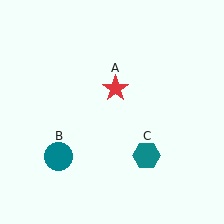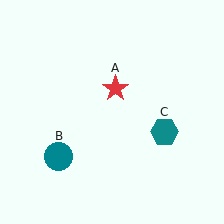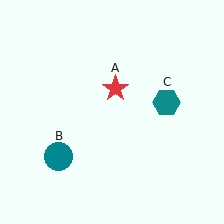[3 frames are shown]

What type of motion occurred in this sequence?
The teal hexagon (object C) rotated counterclockwise around the center of the scene.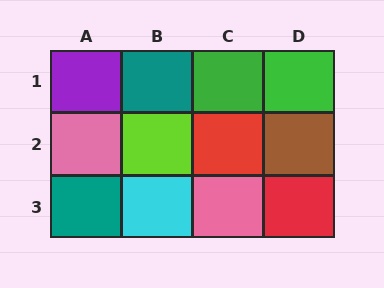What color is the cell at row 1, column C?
Green.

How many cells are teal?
2 cells are teal.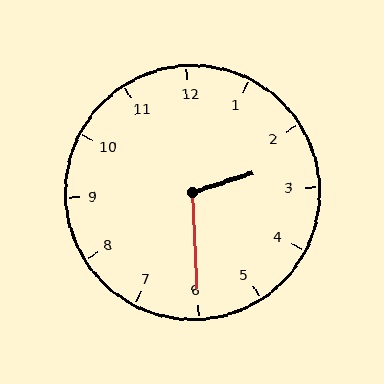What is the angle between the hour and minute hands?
Approximately 105 degrees.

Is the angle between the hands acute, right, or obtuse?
It is obtuse.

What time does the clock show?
2:30.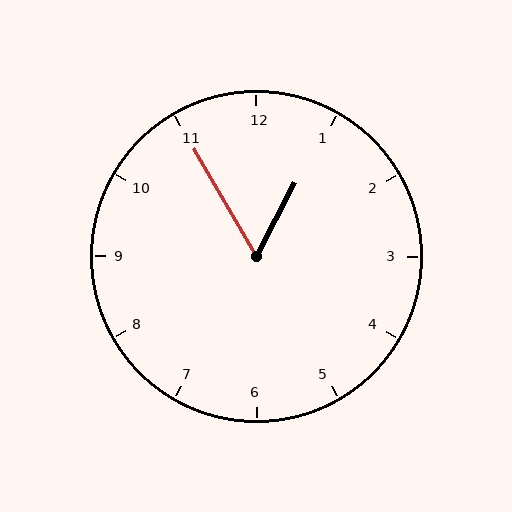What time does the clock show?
12:55.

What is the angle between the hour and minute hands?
Approximately 58 degrees.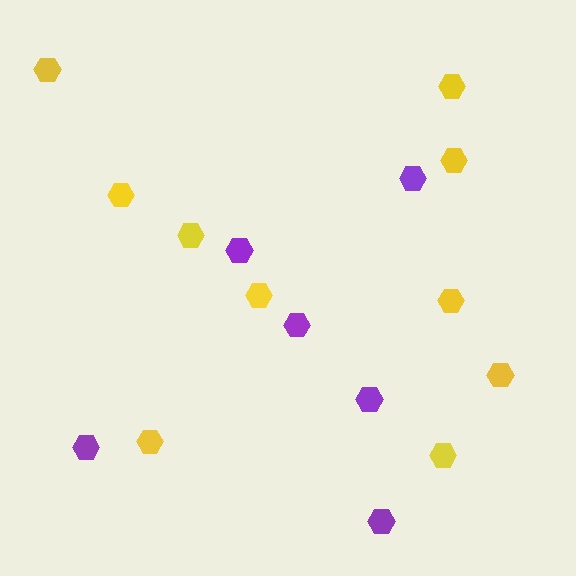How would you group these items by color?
There are 2 groups: one group of purple hexagons (6) and one group of yellow hexagons (10).